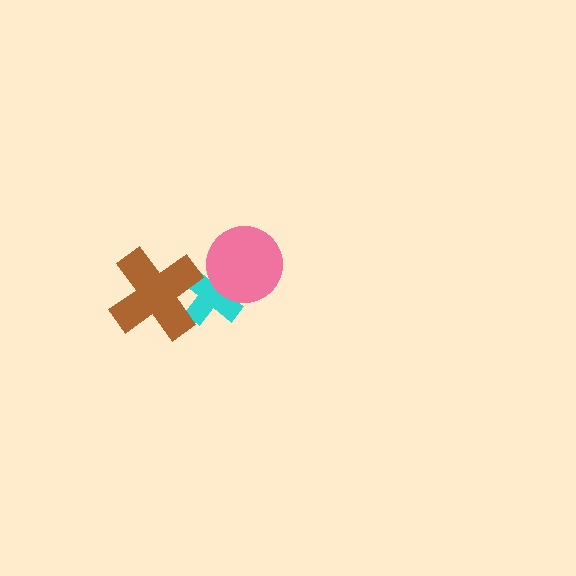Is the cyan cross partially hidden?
Yes, it is partially covered by another shape.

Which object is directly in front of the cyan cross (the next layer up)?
The brown cross is directly in front of the cyan cross.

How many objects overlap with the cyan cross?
2 objects overlap with the cyan cross.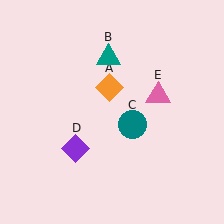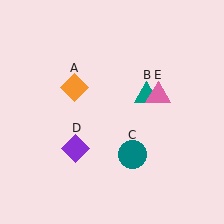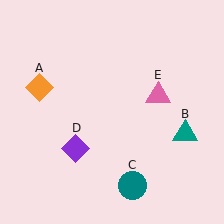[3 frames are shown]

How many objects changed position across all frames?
3 objects changed position: orange diamond (object A), teal triangle (object B), teal circle (object C).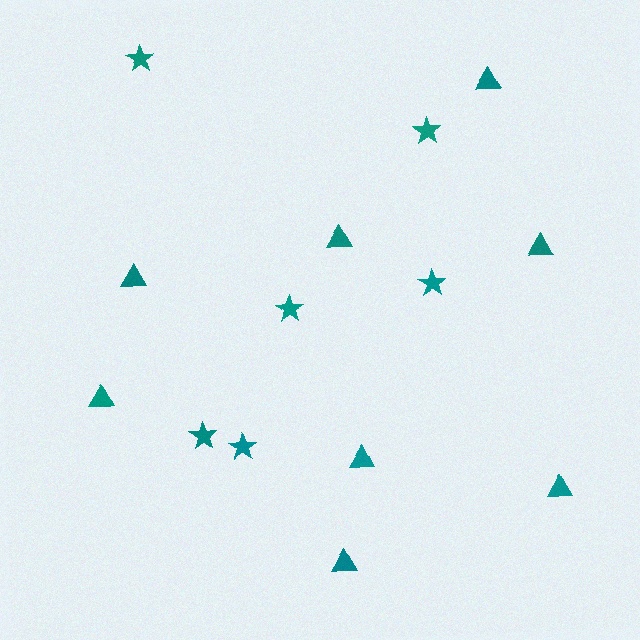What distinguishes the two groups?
There are 2 groups: one group of triangles (8) and one group of stars (6).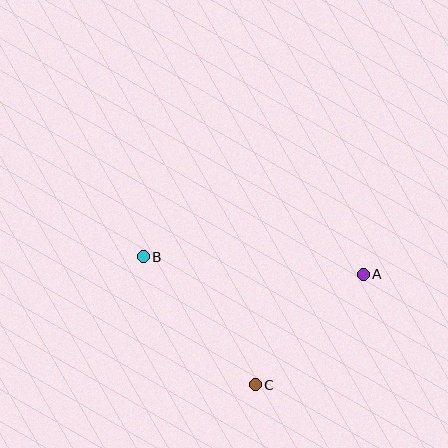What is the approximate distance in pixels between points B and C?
The distance between B and C is approximately 170 pixels.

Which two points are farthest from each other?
Points A and B are farthest from each other.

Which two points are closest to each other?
Points A and C are closest to each other.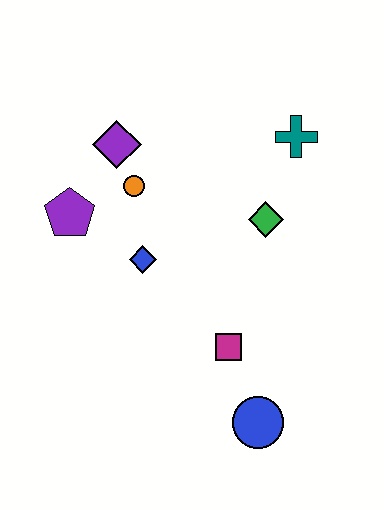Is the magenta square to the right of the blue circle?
No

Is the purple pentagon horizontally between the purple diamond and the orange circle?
No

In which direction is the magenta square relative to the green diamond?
The magenta square is below the green diamond.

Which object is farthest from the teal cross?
The blue circle is farthest from the teal cross.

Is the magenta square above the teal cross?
No